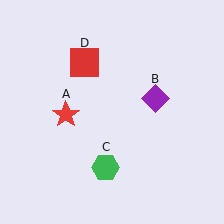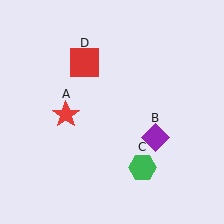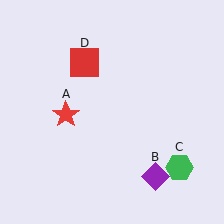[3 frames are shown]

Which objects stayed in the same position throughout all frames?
Red star (object A) and red square (object D) remained stationary.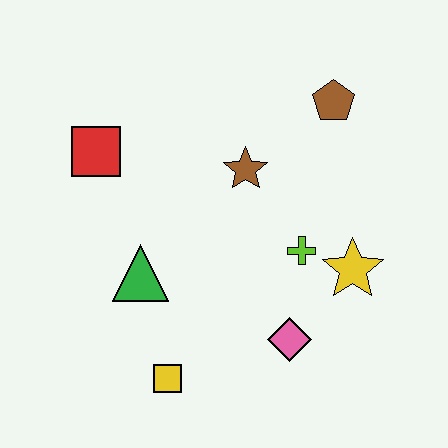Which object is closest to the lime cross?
The yellow star is closest to the lime cross.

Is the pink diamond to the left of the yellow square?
No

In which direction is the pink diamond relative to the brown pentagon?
The pink diamond is below the brown pentagon.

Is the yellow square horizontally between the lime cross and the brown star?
No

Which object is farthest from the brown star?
The yellow square is farthest from the brown star.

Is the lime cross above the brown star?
No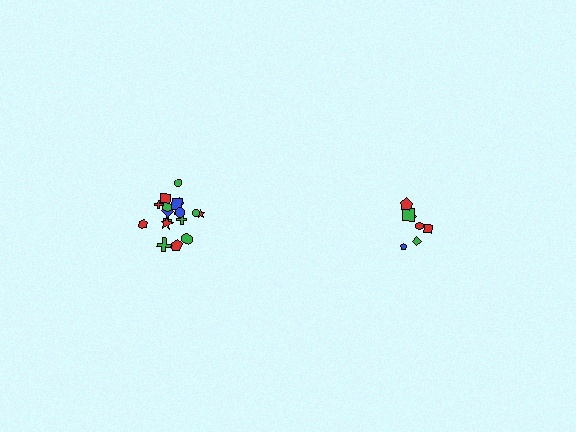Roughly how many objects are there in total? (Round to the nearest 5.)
Roughly 25 objects in total.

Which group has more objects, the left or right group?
The left group.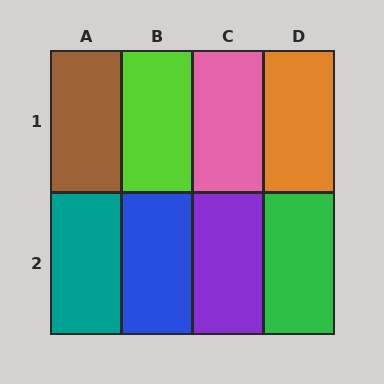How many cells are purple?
1 cell is purple.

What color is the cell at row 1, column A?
Brown.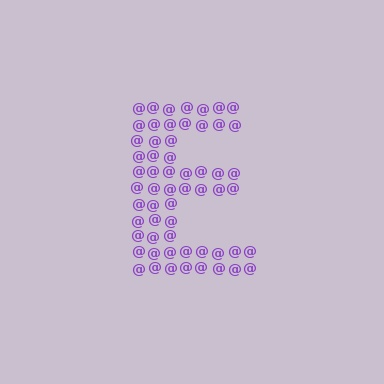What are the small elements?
The small elements are at signs.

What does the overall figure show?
The overall figure shows the letter E.